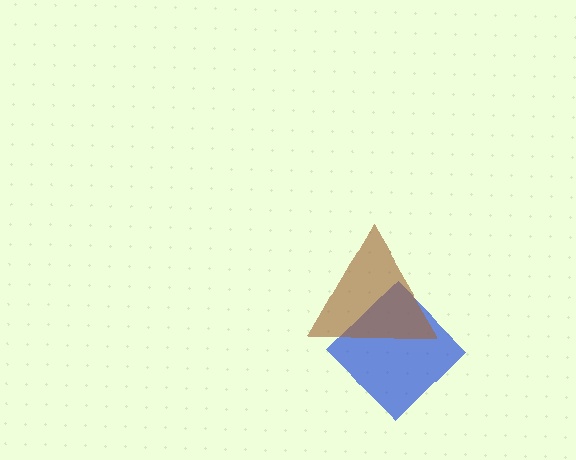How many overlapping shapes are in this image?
There are 2 overlapping shapes in the image.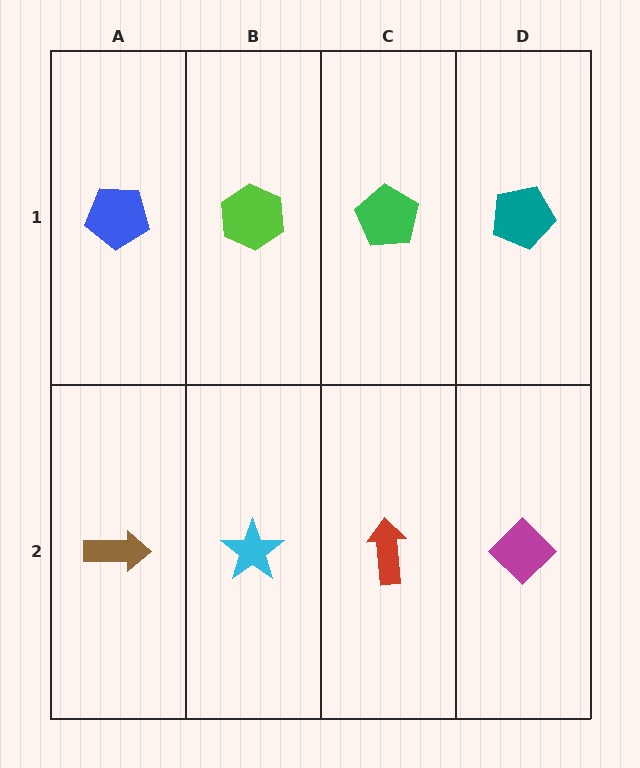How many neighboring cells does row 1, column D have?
2.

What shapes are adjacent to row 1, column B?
A cyan star (row 2, column B), a blue pentagon (row 1, column A), a green pentagon (row 1, column C).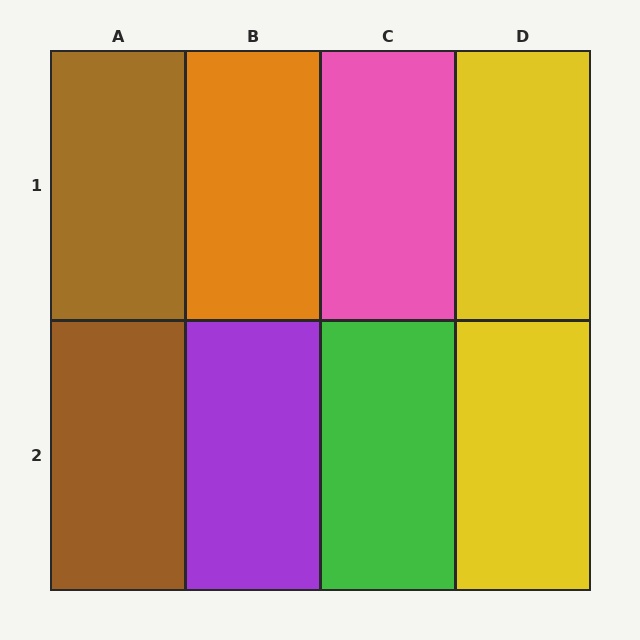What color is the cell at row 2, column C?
Green.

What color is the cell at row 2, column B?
Purple.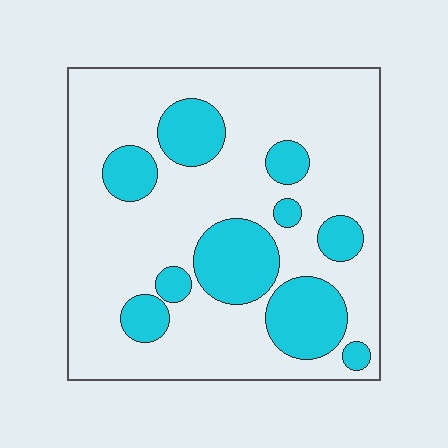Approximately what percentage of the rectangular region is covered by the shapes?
Approximately 25%.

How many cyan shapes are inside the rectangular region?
10.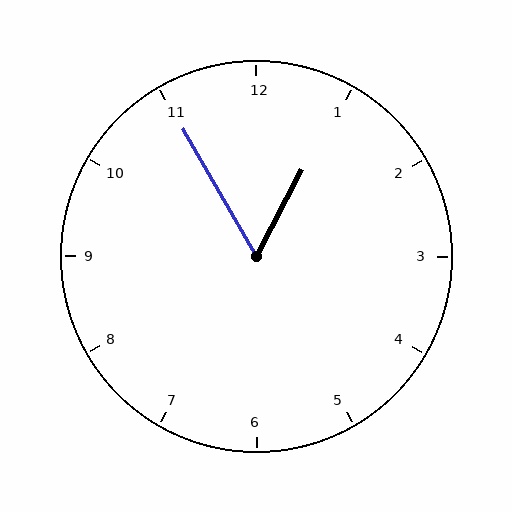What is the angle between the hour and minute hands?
Approximately 58 degrees.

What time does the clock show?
12:55.